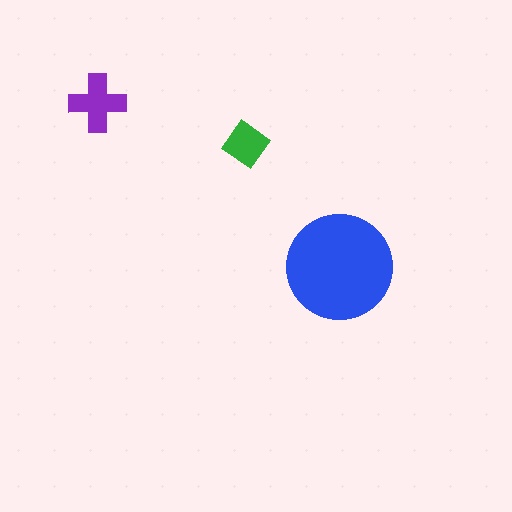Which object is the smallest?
The green diamond.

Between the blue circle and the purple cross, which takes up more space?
The blue circle.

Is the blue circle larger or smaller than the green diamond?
Larger.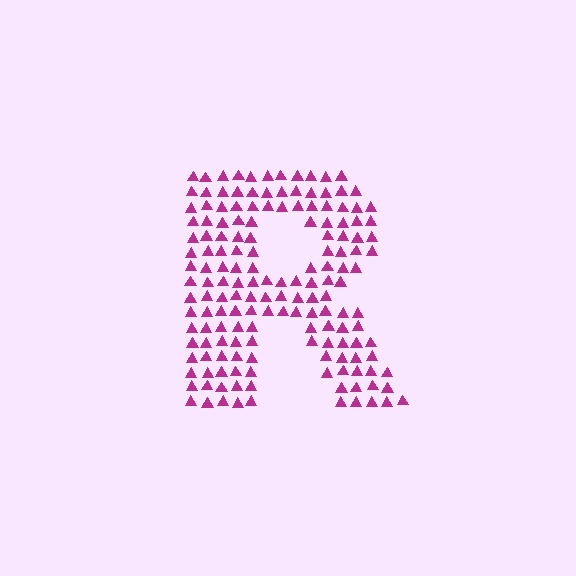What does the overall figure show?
The overall figure shows the letter R.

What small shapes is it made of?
It is made of small triangles.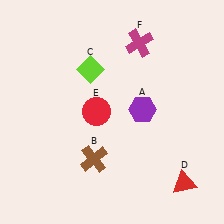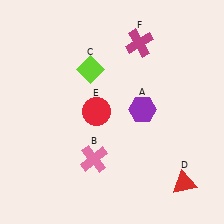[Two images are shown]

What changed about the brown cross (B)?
In Image 1, B is brown. In Image 2, it changed to pink.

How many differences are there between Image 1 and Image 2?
There is 1 difference between the two images.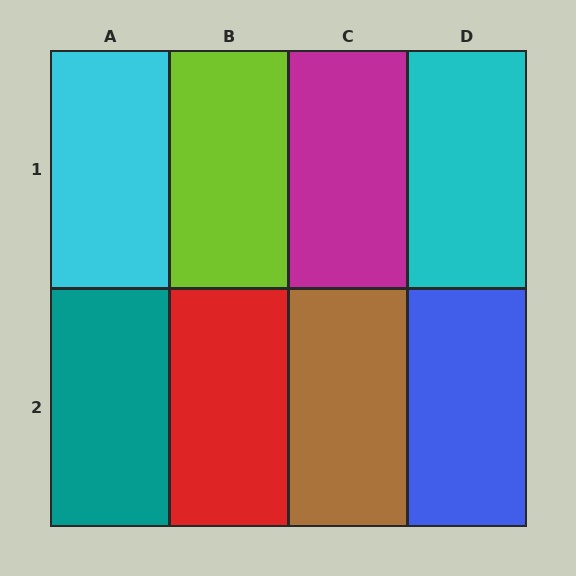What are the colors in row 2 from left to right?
Teal, red, brown, blue.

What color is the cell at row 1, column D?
Cyan.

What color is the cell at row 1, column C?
Magenta.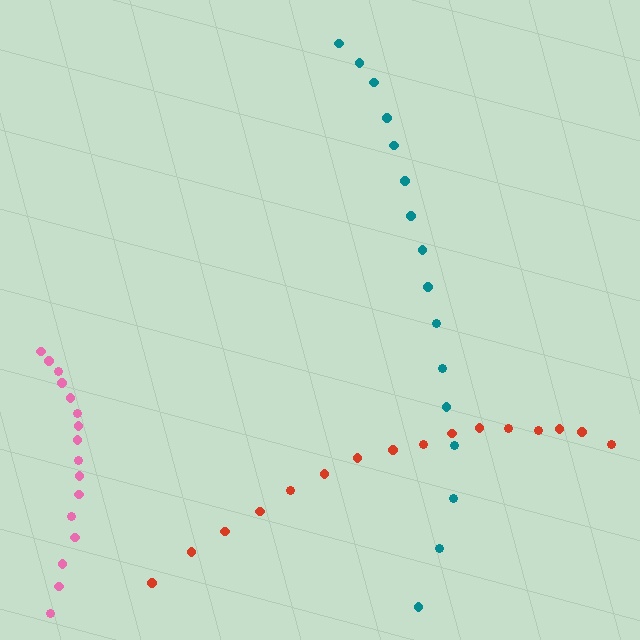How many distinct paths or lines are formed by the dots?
There are 3 distinct paths.